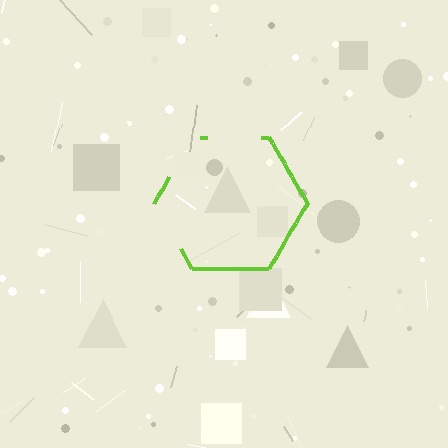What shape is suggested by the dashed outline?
The dashed outline suggests a hexagon.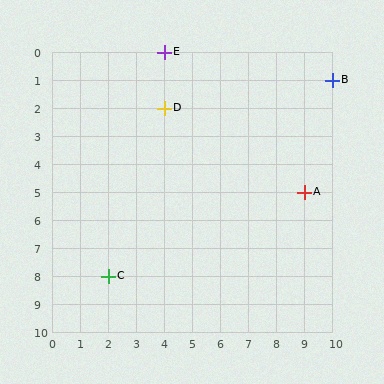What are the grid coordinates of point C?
Point C is at grid coordinates (2, 8).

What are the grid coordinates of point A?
Point A is at grid coordinates (9, 5).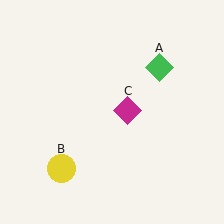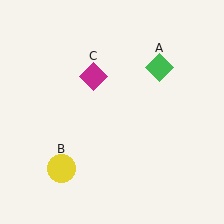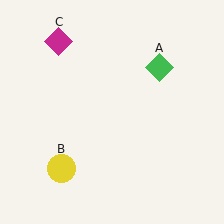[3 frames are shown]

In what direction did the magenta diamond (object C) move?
The magenta diamond (object C) moved up and to the left.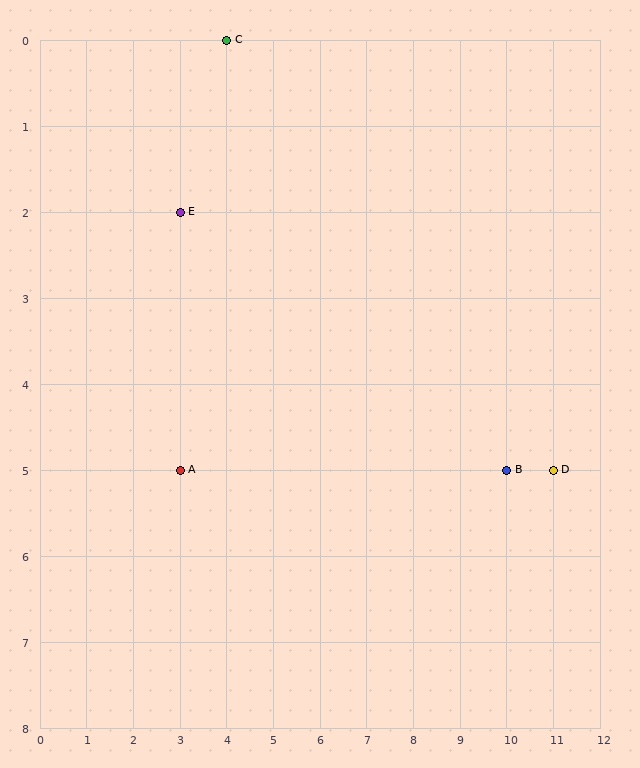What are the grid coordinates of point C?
Point C is at grid coordinates (4, 0).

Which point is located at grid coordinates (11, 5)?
Point D is at (11, 5).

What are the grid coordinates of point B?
Point B is at grid coordinates (10, 5).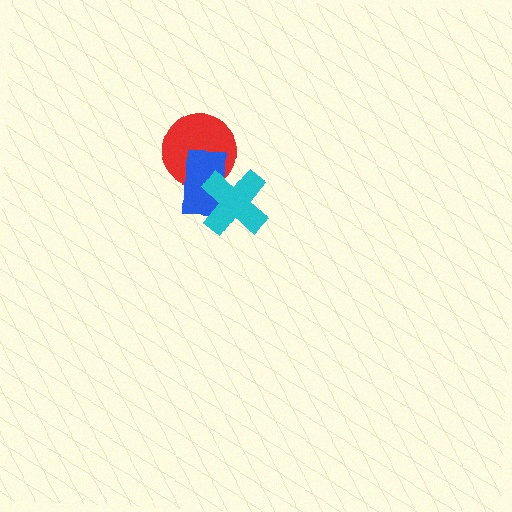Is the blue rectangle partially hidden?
Yes, it is partially covered by another shape.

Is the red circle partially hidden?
Yes, it is partially covered by another shape.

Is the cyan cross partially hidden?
No, no other shape covers it.